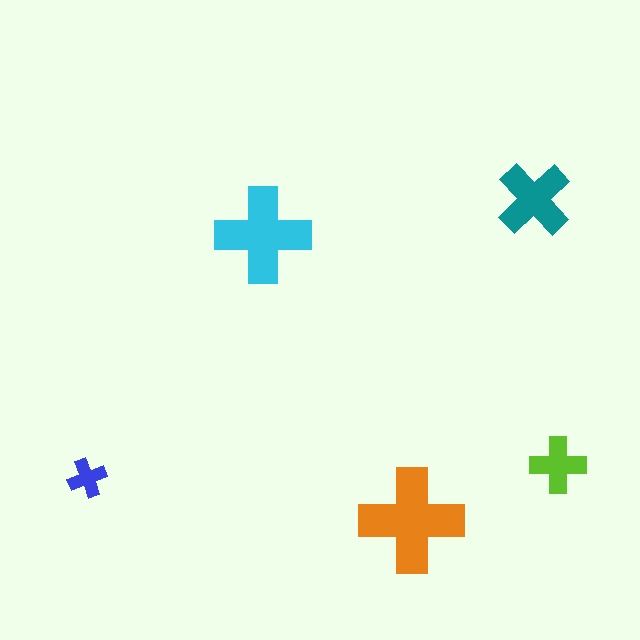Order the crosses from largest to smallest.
the orange one, the cyan one, the teal one, the lime one, the blue one.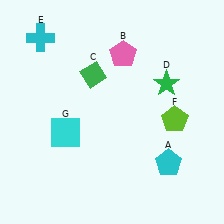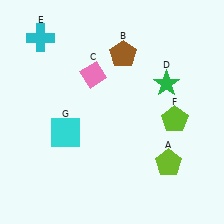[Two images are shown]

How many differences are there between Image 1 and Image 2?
There are 3 differences between the two images.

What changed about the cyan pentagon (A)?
In Image 1, A is cyan. In Image 2, it changed to lime.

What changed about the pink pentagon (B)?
In Image 1, B is pink. In Image 2, it changed to brown.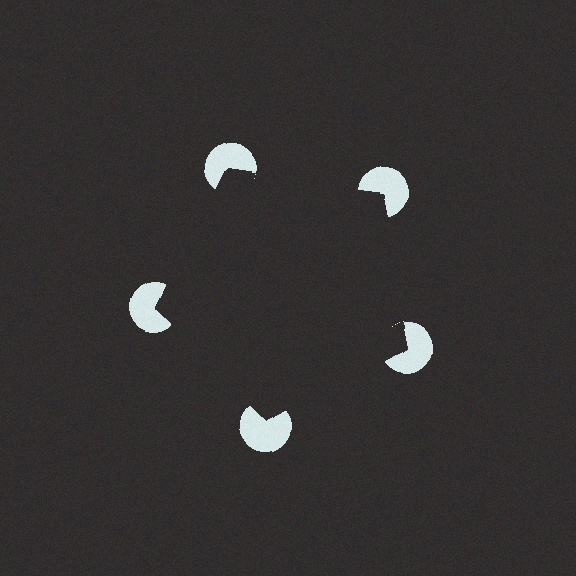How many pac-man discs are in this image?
There are 5 — one at each vertex of the illusory pentagon.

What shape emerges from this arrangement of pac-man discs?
An illusory pentagon — its edges are inferred from the aligned wedge cuts in the pac-man discs, not physically drawn.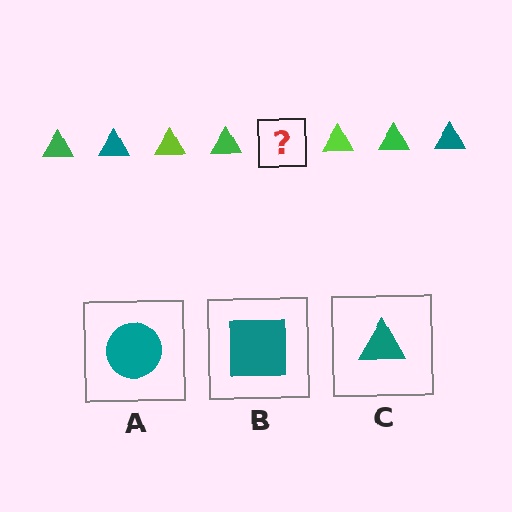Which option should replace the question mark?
Option C.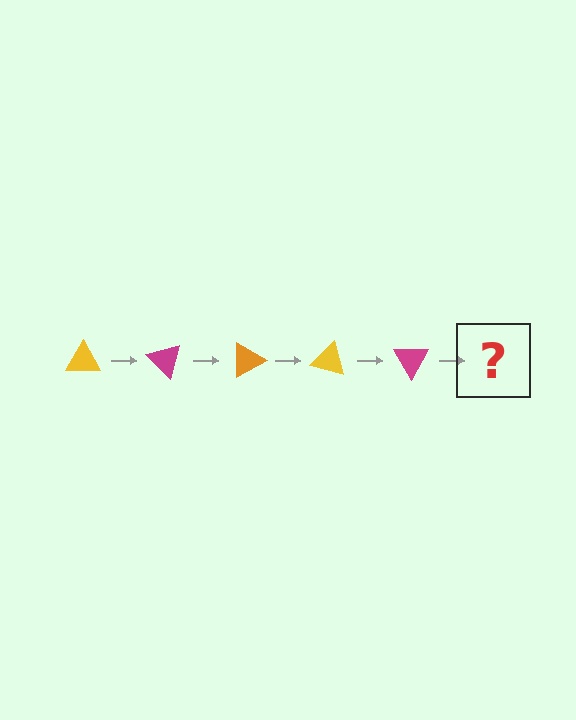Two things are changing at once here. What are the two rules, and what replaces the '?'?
The two rules are that it rotates 45 degrees each step and the color cycles through yellow, magenta, and orange. The '?' should be an orange triangle, rotated 225 degrees from the start.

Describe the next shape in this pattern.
It should be an orange triangle, rotated 225 degrees from the start.